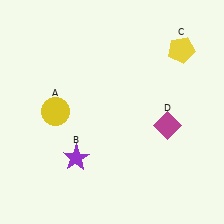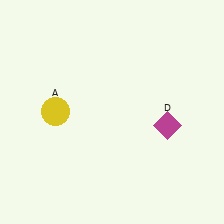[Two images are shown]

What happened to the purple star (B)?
The purple star (B) was removed in Image 2. It was in the bottom-left area of Image 1.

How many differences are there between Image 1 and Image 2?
There are 2 differences between the two images.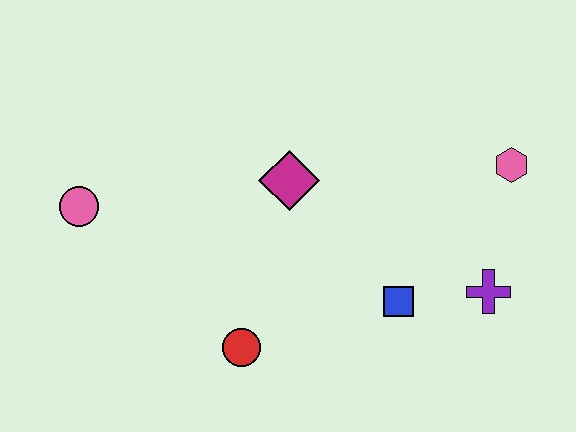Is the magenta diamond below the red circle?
No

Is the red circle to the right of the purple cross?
No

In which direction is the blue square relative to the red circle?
The blue square is to the right of the red circle.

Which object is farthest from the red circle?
The pink hexagon is farthest from the red circle.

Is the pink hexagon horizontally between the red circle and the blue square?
No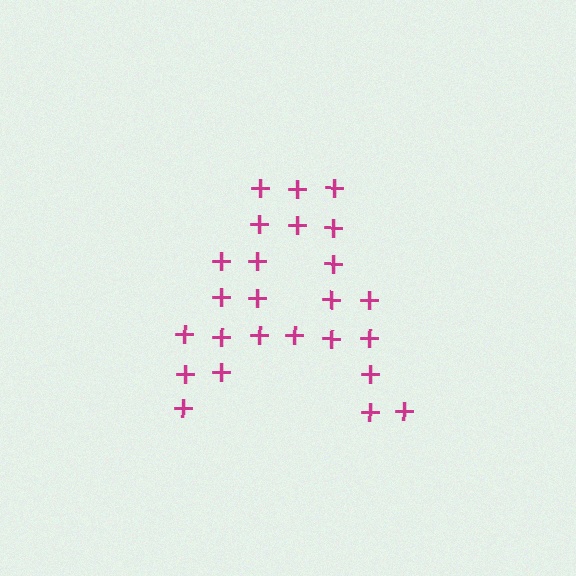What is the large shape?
The large shape is the letter A.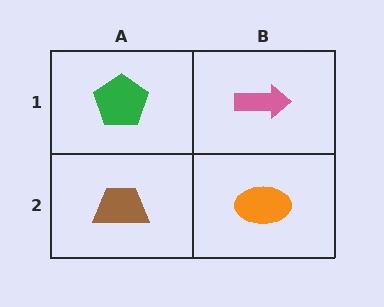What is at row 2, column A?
A brown trapezoid.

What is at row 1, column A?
A green pentagon.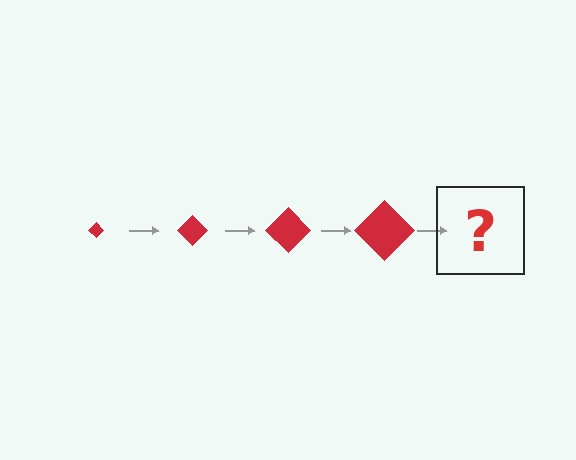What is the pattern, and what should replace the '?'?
The pattern is that the diamond gets progressively larger each step. The '?' should be a red diamond, larger than the previous one.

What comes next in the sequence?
The next element should be a red diamond, larger than the previous one.